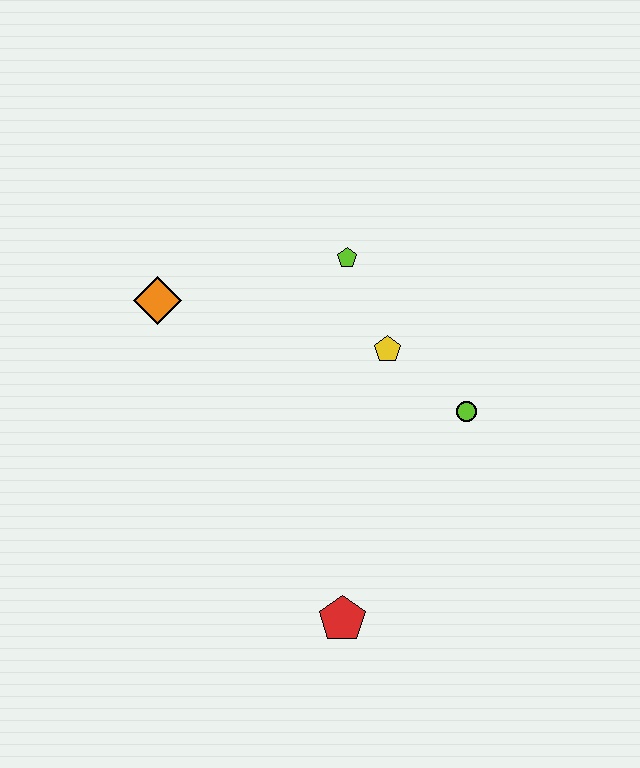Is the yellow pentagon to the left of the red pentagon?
No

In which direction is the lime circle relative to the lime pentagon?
The lime circle is below the lime pentagon.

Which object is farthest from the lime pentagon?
The red pentagon is farthest from the lime pentagon.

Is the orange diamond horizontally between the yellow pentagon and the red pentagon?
No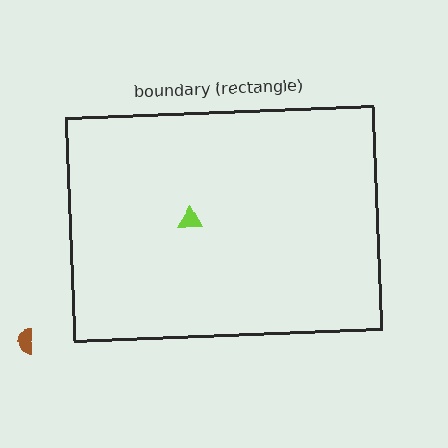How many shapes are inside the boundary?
1 inside, 1 outside.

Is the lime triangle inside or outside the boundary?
Inside.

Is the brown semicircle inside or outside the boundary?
Outside.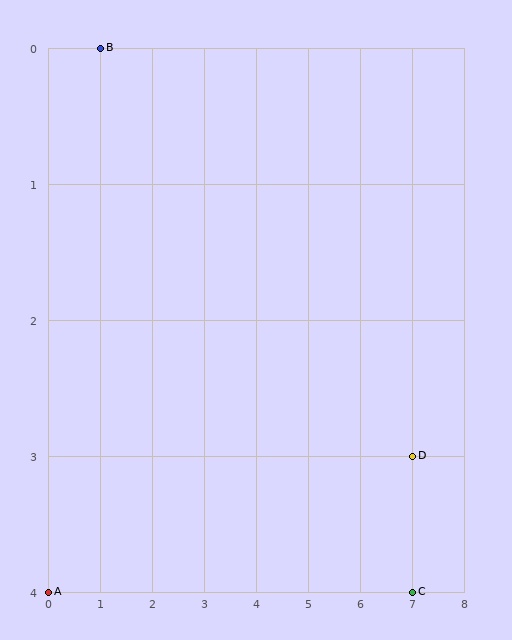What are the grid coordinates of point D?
Point D is at grid coordinates (7, 3).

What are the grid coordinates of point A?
Point A is at grid coordinates (0, 4).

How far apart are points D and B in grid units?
Points D and B are 6 columns and 3 rows apart (about 6.7 grid units diagonally).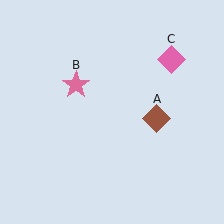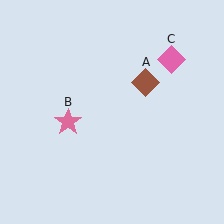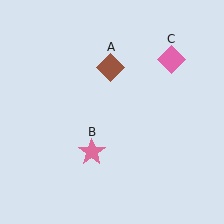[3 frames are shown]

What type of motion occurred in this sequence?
The brown diamond (object A), pink star (object B) rotated counterclockwise around the center of the scene.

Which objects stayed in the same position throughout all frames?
Pink diamond (object C) remained stationary.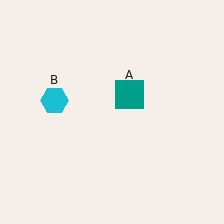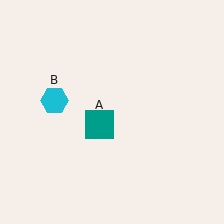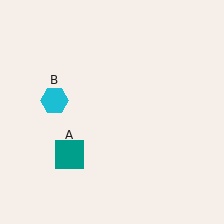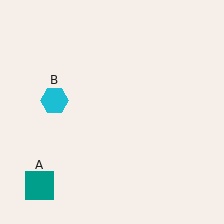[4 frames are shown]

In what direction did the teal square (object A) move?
The teal square (object A) moved down and to the left.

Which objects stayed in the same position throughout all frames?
Cyan hexagon (object B) remained stationary.